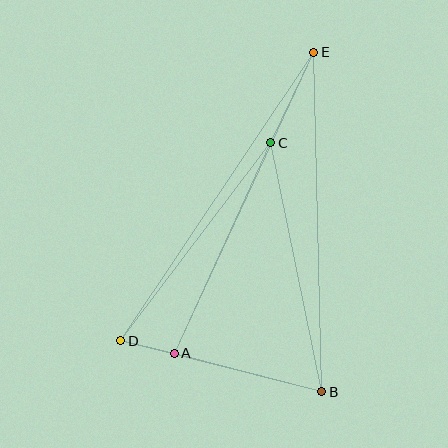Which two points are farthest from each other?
Points D and E are farthest from each other.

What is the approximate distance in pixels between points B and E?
The distance between B and E is approximately 340 pixels.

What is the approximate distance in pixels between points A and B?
The distance between A and B is approximately 153 pixels.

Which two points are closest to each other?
Points A and D are closest to each other.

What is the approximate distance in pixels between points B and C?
The distance between B and C is approximately 255 pixels.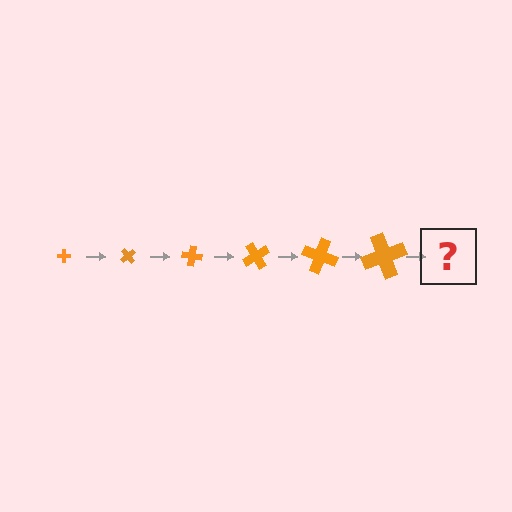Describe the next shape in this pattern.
It should be a cross, larger than the previous one and rotated 300 degrees from the start.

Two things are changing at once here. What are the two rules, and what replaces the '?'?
The two rules are that the cross grows larger each step and it rotates 50 degrees each step. The '?' should be a cross, larger than the previous one and rotated 300 degrees from the start.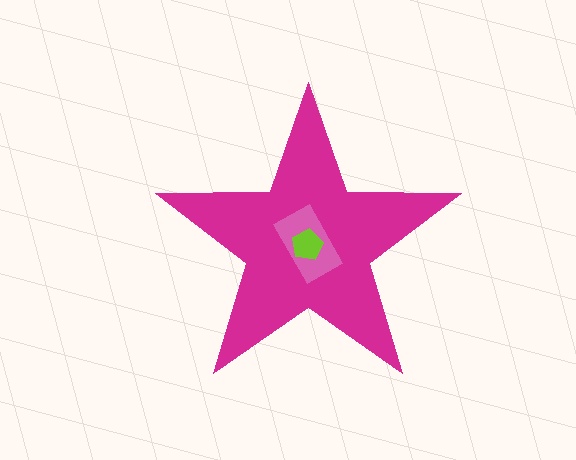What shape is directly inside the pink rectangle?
The lime pentagon.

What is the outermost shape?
The magenta star.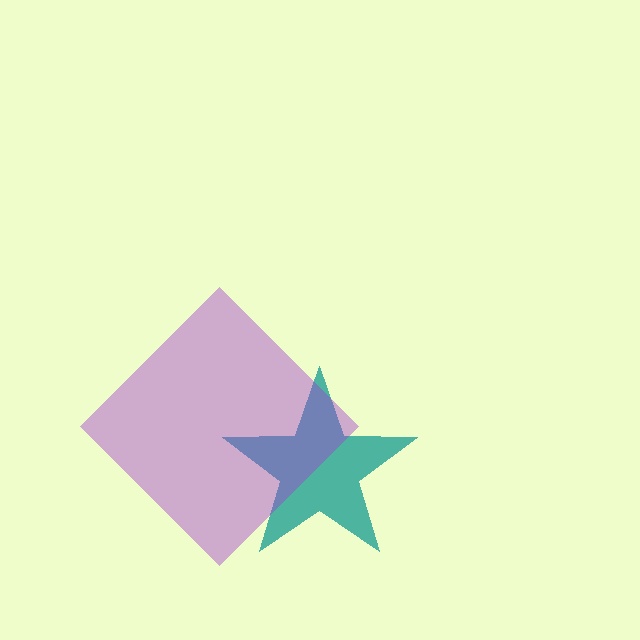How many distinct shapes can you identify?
There are 2 distinct shapes: a teal star, a purple diamond.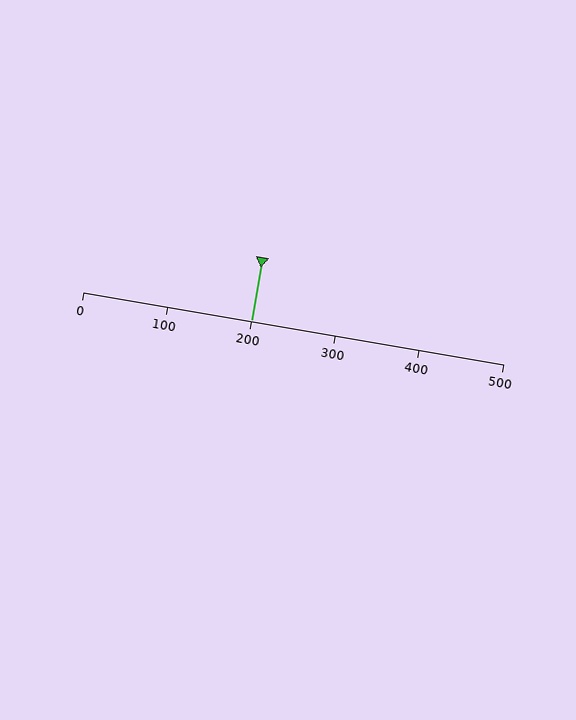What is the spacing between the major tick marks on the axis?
The major ticks are spaced 100 apart.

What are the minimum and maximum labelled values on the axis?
The axis runs from 0 to 500.